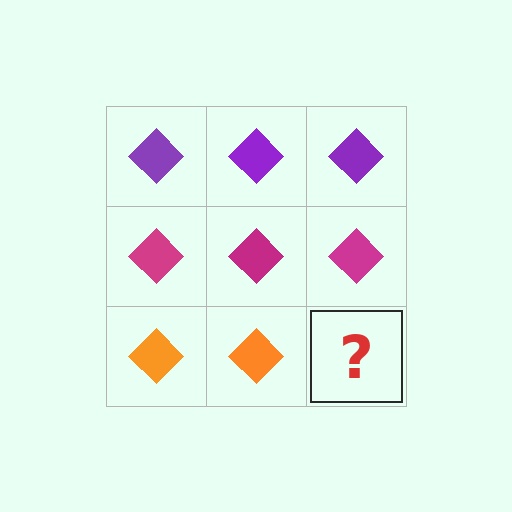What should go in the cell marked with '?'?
The missing cell should contain an orange diamond.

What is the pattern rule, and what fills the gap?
The rule is that each row has a consistent color. The gap should be filled with an orange diamond.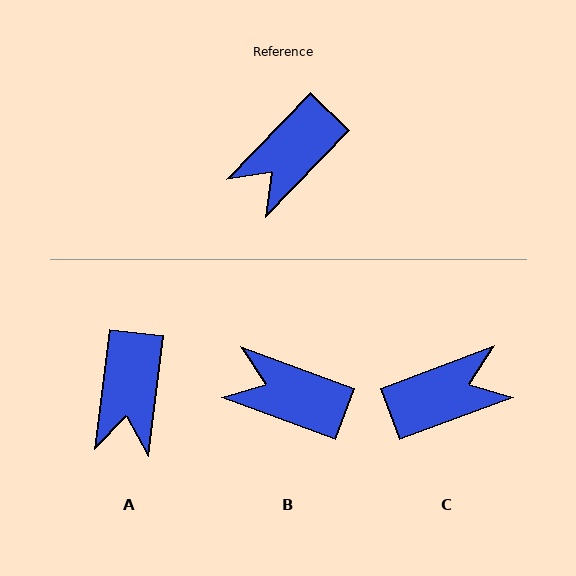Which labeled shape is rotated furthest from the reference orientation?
C, about 155 degrees away.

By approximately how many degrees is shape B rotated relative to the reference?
Approximately 66 degrees clockwise.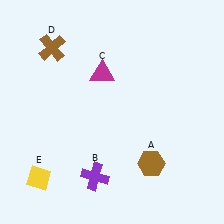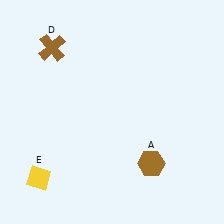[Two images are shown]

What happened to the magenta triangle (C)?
The magenta triangle (C) was removed in Image 2. It was in the top-left area of Image 1.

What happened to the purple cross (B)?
The purple cross (B) was removed in Image 2. It was in the bottom-left area of Image 1.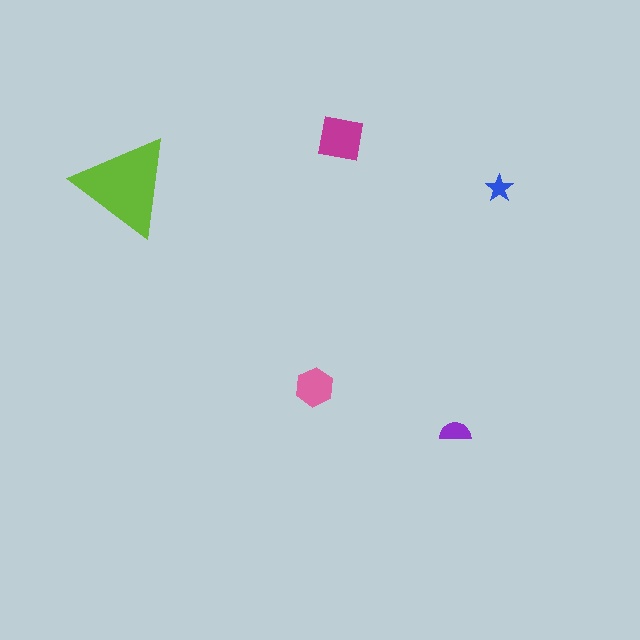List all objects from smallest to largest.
The blue star, the purple semicircle, the pink hexagon, the magenta square, the lime triangle.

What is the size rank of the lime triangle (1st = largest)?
1st.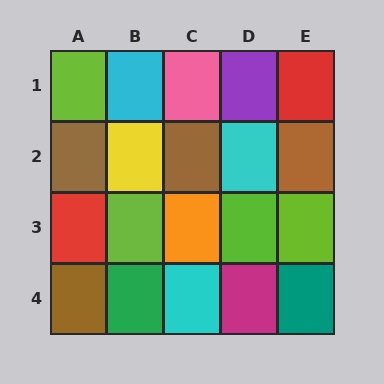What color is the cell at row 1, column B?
Cyan.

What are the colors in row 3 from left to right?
Red, lime, orange, lime, lime.